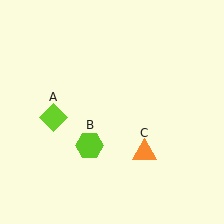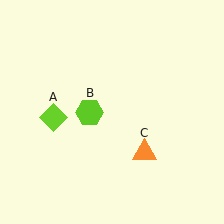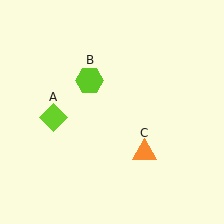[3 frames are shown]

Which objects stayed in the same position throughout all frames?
Lime diamond (object A) and orange triangle (object C) remained stationary.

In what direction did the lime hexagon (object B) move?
The lime hexagon (object B) moved up.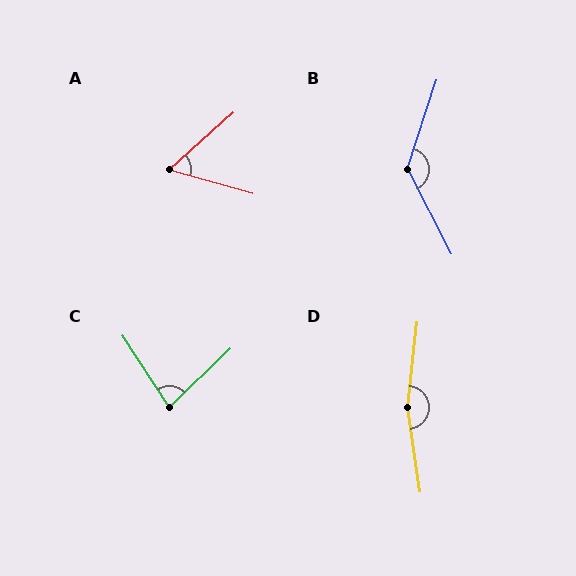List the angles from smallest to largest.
A (57°), C (79°), B (135°), D (165°).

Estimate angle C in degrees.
Approximately 79 degrees.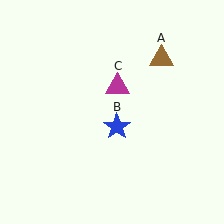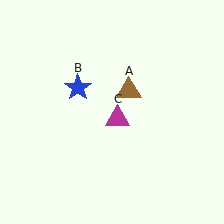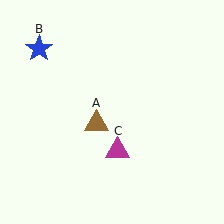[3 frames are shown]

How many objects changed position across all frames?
3 objects changed position: brown triangle (object A), blue star (object B), magenta triangle (object C).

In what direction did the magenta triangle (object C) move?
The magenta triangle (object C) moved down.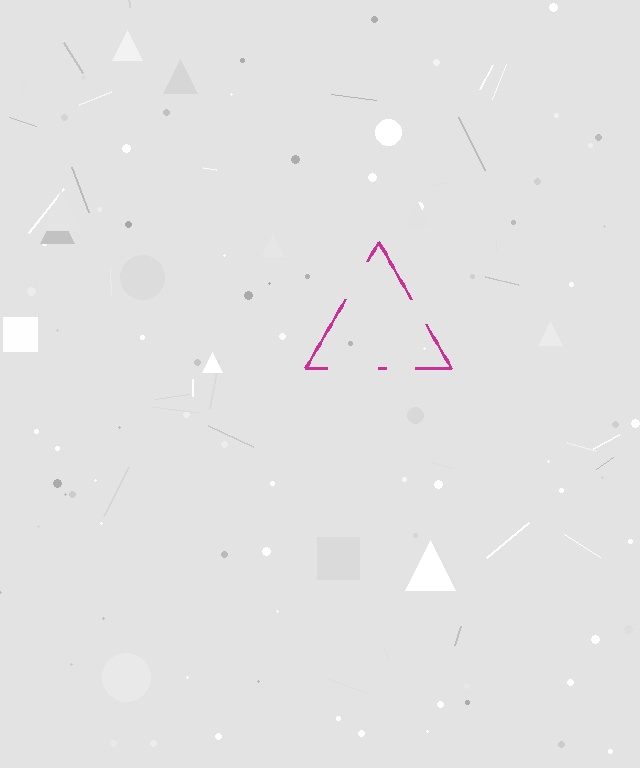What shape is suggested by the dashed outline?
The dashed outline suggests a triangle.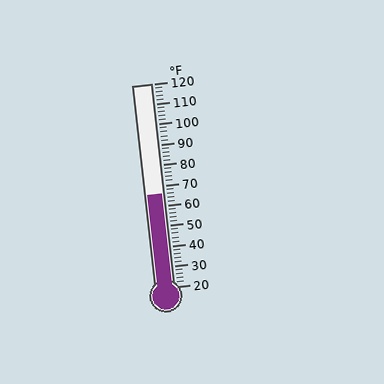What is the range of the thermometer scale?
The thermometer scale ranges from 20°F to 120°F.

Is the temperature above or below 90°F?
The temperature is below 90°F.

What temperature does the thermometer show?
The thermometer shows approximately 66°F.